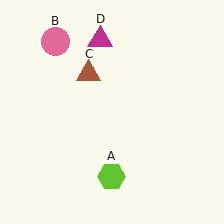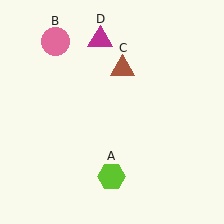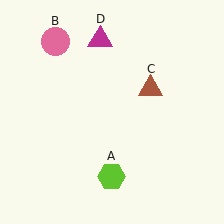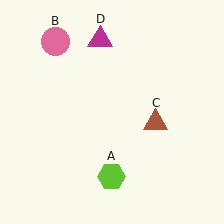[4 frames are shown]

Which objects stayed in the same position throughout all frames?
Lime hexagon (object A) and pink circle (object B) and magenta triangle (object D) remained stationary.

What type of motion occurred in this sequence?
The brown triangle (object C) rotated clockwise around the center of the scene.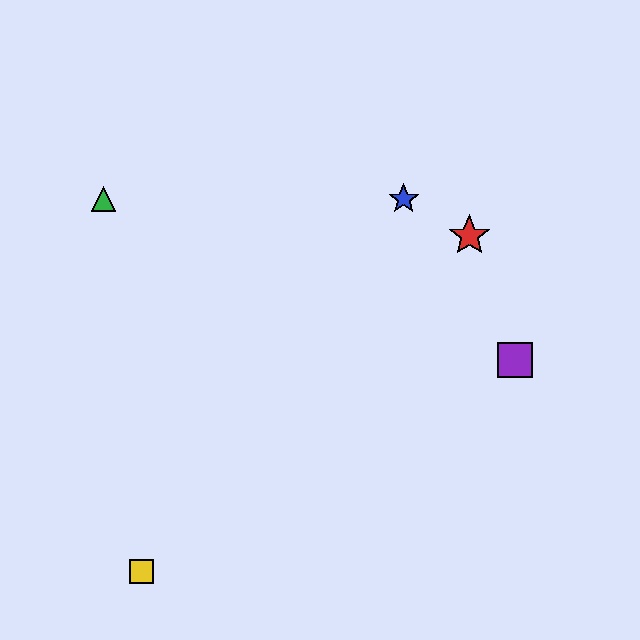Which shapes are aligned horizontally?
The blue star, the green triangle are aligned horizontally.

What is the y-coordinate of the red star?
The red star is at y≈236.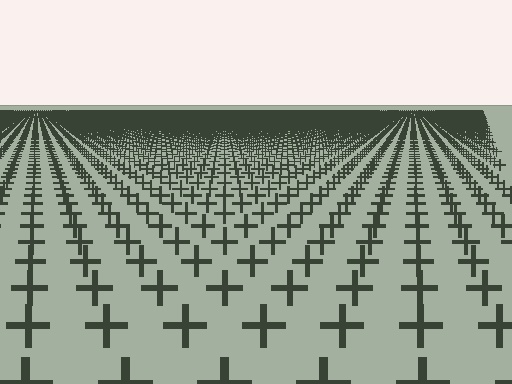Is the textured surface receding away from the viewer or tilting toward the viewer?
The surface is receding away from the viewer. Texture elements get smaller and denser toward the top.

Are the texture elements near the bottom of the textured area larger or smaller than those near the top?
Larger. Near the bottom, elements are closer to the viewer and appear at a bigger on-screen size.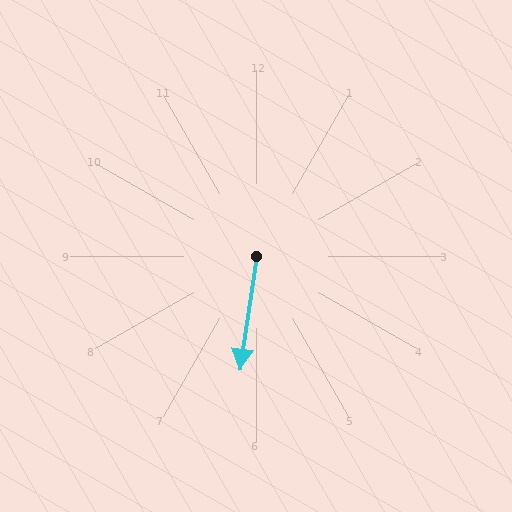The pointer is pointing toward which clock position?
Roughly 6 o'clock.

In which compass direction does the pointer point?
South.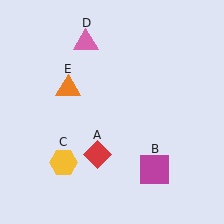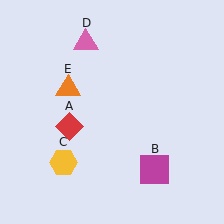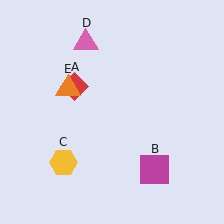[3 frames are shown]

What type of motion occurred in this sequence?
The red diamond (object A) rotated clockwise around the center of the scene.